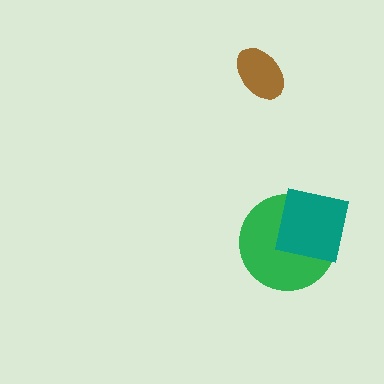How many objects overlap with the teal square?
1 object overlaps with the teal square.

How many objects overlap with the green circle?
1 object overlaps with the green circle.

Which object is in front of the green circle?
The teal square is in front of the green circle.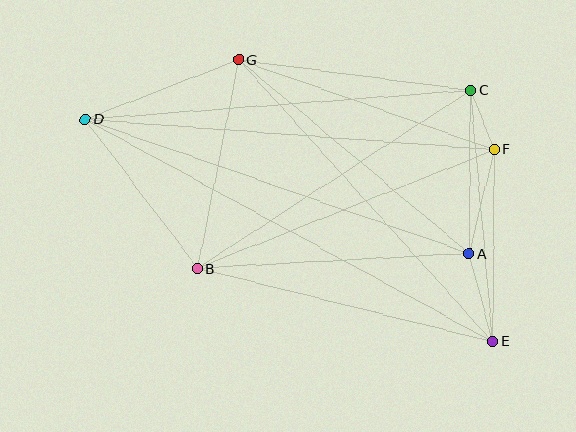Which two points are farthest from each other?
Points D and E are farthest from each other.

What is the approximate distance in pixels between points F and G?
The distance between F and G is approximately 271 pixels.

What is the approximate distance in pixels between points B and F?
The distance between B and F is approximately 320 pixels.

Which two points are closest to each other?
Points C and F are closest to each other.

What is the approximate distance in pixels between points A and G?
The distance between A and G is approximately 301 pixels.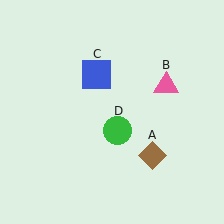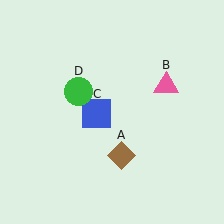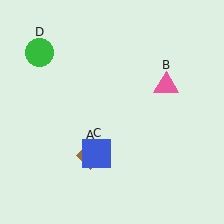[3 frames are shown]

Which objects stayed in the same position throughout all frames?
Pink triangle (object B) remained stationary.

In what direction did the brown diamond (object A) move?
The brown diamond (object A) moved left.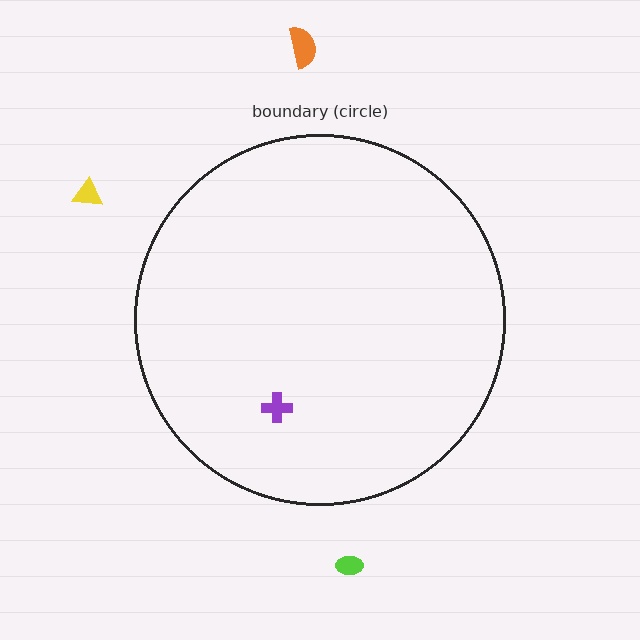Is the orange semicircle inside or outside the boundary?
Outside.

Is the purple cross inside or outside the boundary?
Inside.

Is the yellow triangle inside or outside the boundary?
Outside.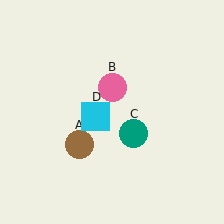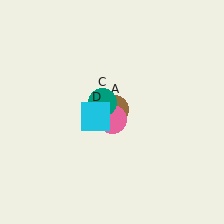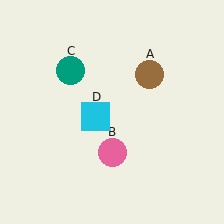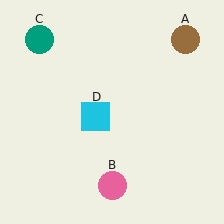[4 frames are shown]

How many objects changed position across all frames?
3 objects changed position: brown circle (object A), pink circle (object B), teal circle (object C).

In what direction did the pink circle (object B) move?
The pink circle (object B) moved down.